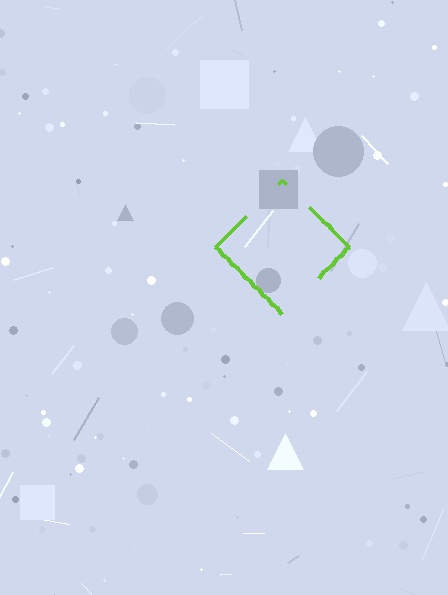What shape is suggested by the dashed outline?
The dashed outline suggests a diamond.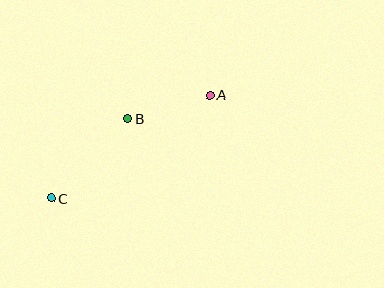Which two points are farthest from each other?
Points A and C are farthest from each other.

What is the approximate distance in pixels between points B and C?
The distance between B and C is approximately 110 pixels.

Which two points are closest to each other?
Points A and B are closest to each other.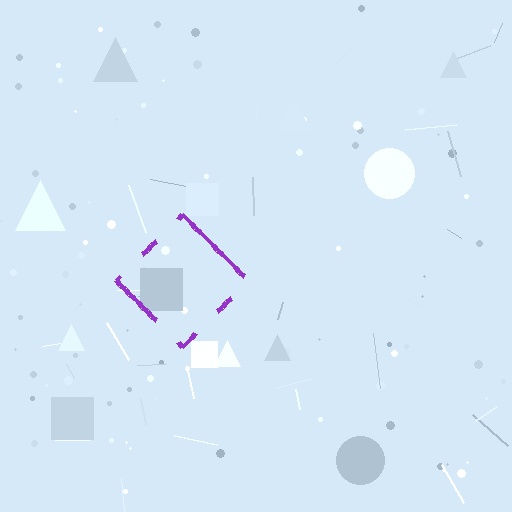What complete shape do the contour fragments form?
The contour fragments form a diamond.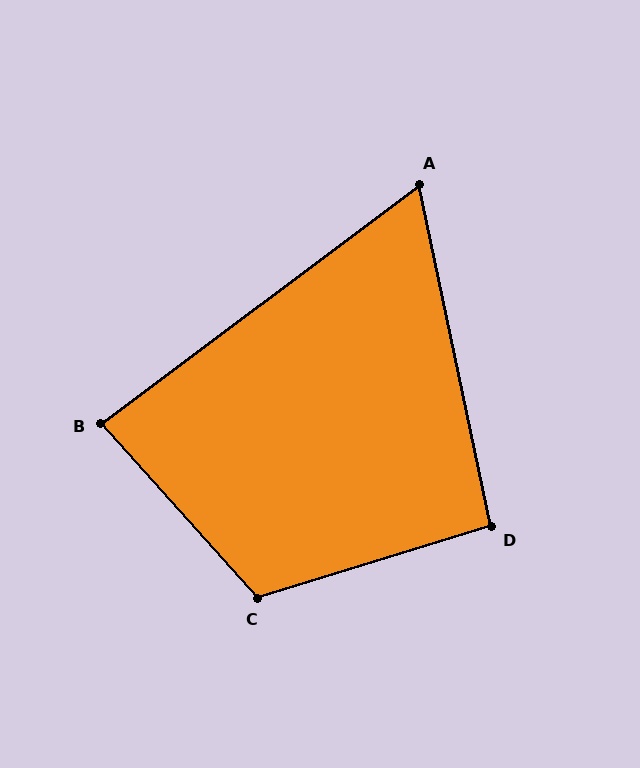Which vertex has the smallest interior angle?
A, at approximately 65 degrees.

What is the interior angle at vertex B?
Approximately 85 degrees (acute).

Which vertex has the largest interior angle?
C, at approximately 115 degrees.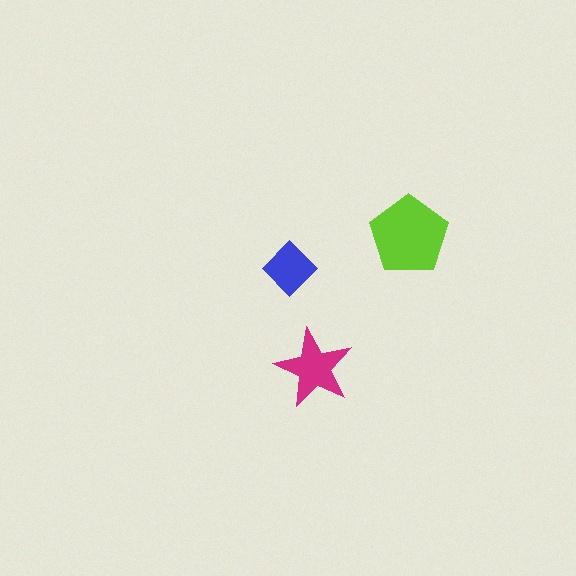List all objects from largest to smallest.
The lime pentagon, the magenta star, the blue diamond.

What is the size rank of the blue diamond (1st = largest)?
3rd.